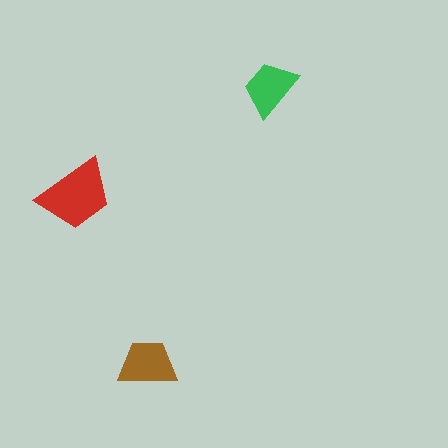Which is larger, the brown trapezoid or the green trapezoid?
The brown one.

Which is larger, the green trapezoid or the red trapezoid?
The red one.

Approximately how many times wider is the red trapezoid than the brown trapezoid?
About 1.5 times wider.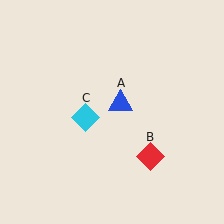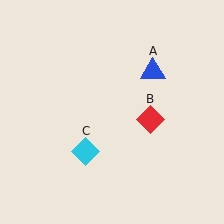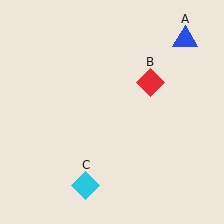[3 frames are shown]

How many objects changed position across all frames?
3 objects changed position: blue triangle (object A), red diamond (object B), cyan diamond (object C).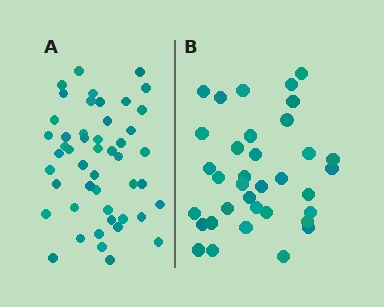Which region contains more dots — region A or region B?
Region A (the left region) has more dots.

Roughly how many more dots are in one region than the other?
Region A has approximately 15 more dots than region B.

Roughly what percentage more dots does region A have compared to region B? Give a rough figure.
About 35% more.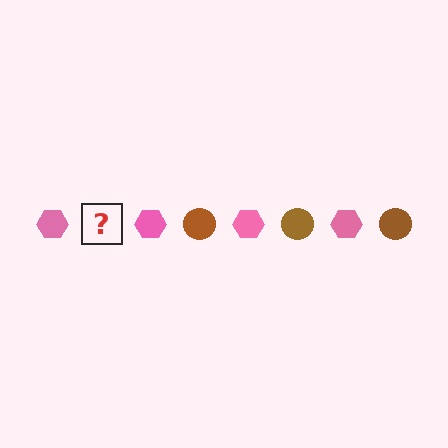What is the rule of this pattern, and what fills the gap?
The rule is that the pattern alternates between pink hexagon and brown circle. The gap should be filled with a brown circle.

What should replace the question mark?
The question mark should be replaced with a brown circle.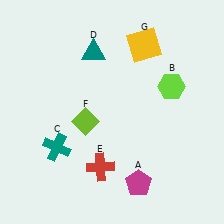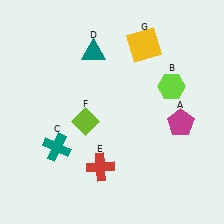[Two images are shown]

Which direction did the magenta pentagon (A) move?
The magenta pentagon (A) moved up.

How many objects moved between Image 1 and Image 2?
1 object moved between the two images.